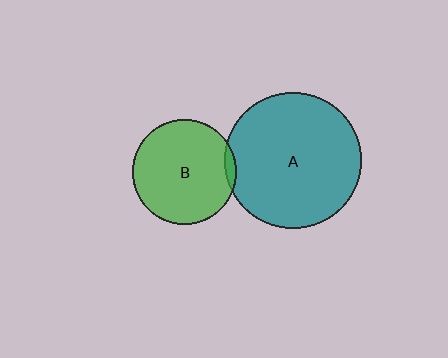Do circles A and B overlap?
Yes.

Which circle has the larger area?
Circle A (teal).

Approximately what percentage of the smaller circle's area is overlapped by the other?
Approximately 5%.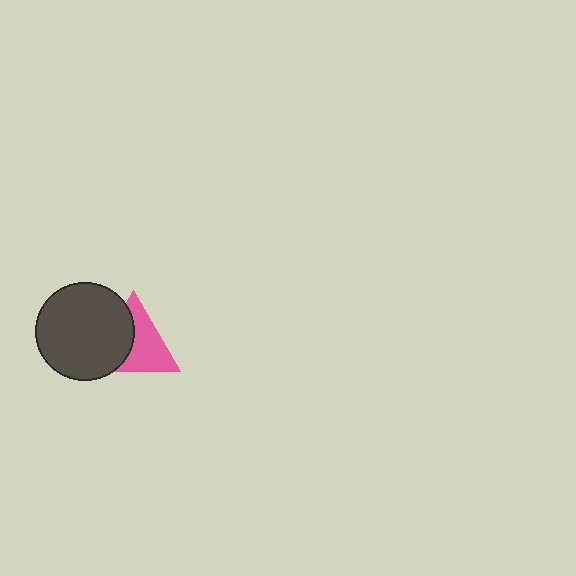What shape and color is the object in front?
The object in front is a dark gray circle.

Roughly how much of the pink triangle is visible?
About half of it is visible (roughly 57%).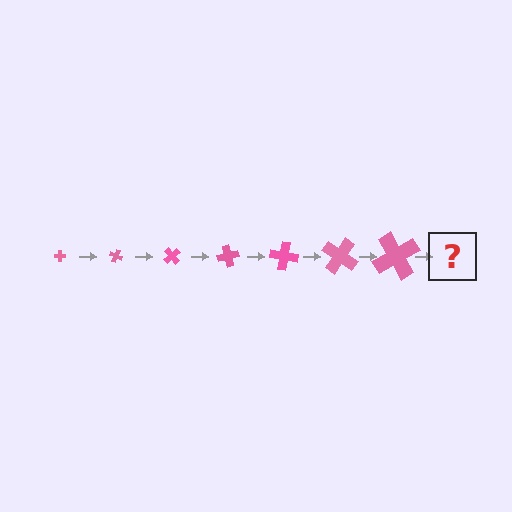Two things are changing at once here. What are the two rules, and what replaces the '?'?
The two rules are that the cross grows larger each step and it rotates 25 degrees each step. The '?' should be a cross, larger than the previous one and rotated 175 degrees from the start.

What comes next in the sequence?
The next element should be a cross, larger than the previous one and rotated 175 degrees from the start.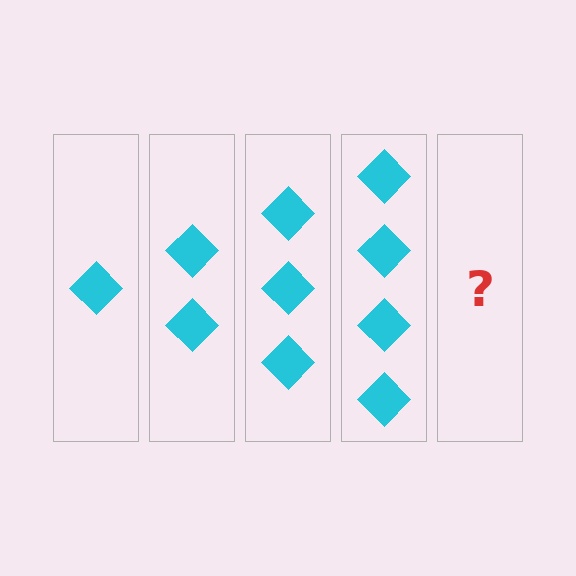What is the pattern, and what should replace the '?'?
The pattern is that each step adds one more diamond. The '?' should be 5 diamonds.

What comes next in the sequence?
The next element should be 5 diamonds.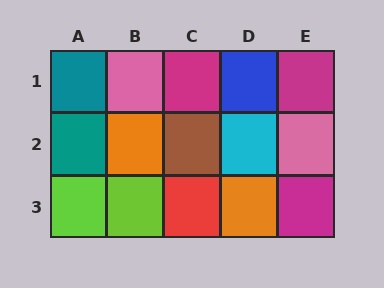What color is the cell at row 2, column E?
Pink.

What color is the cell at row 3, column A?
Lime.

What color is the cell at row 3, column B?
Lime.